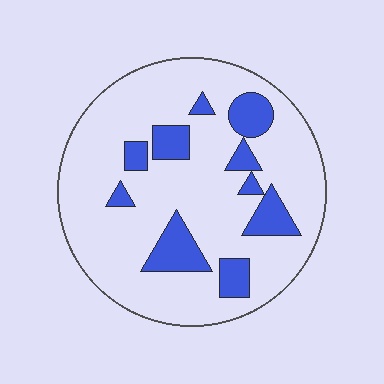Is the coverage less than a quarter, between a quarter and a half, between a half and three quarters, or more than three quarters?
Less than a quarter.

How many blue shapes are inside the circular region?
10.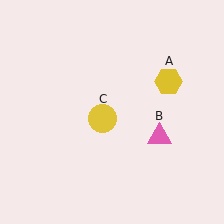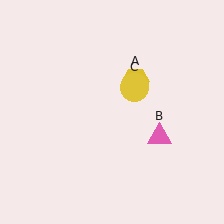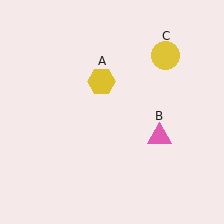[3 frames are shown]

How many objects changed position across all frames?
2 objects changed position: yellow hexagon (object A), yellow circle (object C).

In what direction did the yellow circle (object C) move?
The yellow circle (object C) moved up and to the right.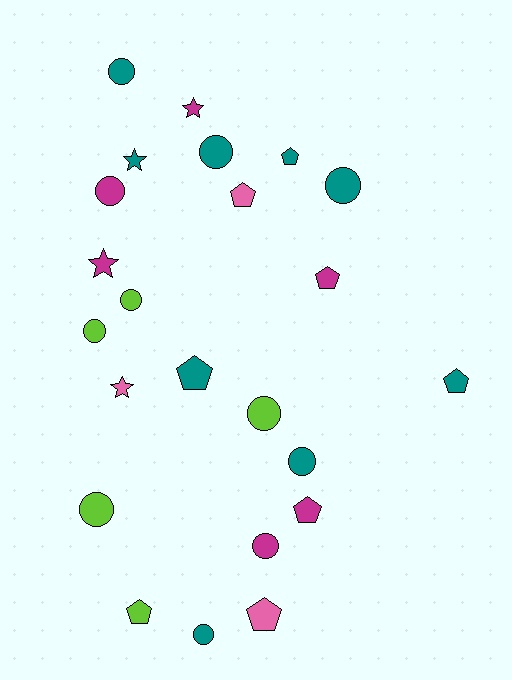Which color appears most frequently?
Teal, with 9 objects.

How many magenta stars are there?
There are 2 magenta stars.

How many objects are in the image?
There are 23 objects.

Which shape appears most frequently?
Circle, with 11 objects.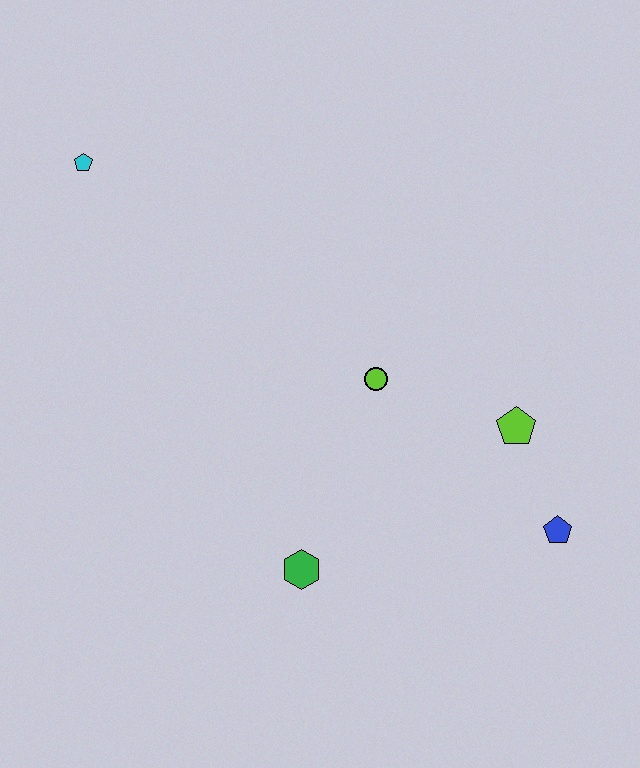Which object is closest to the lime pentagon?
The blue pentagon is closest to the lime pentagon.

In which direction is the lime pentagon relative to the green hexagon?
The lime pentagon is to the right of the green hexagon.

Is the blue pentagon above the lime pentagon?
No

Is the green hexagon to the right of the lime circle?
No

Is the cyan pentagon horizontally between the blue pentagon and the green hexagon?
No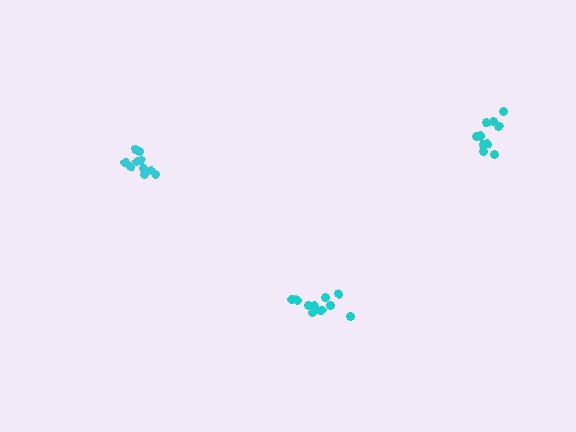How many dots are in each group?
Group 1: 10 dots, Group 2: 11 dots, Group 3: 10 dots (31 total).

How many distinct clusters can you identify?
There are 3 distinct clusters.